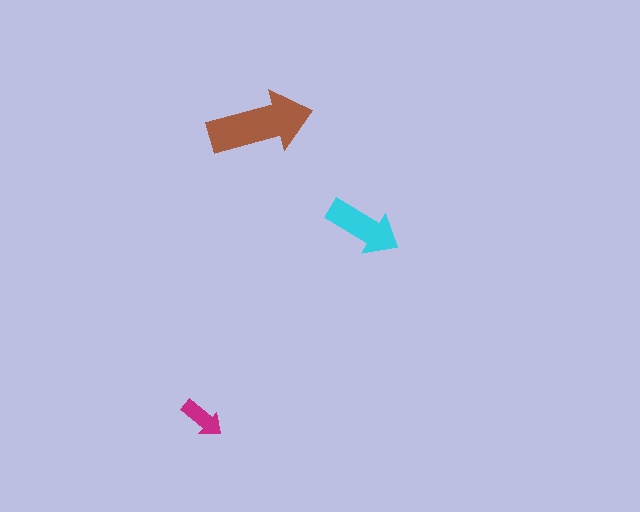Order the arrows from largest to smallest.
the brown one, the cyan one, the magenta one.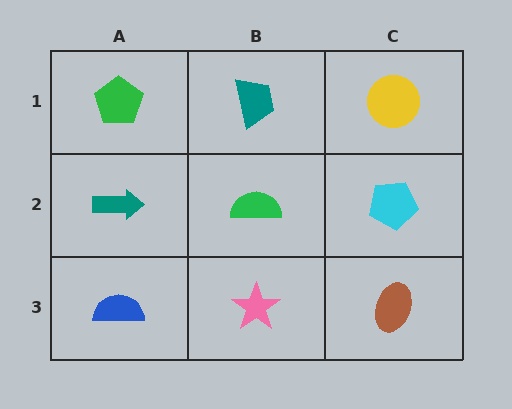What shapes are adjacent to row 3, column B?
A green semicircle (row 2, column B), a blue semicircle (row 3, column A), a brown ellipse (row 3, column C).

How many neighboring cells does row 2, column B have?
4.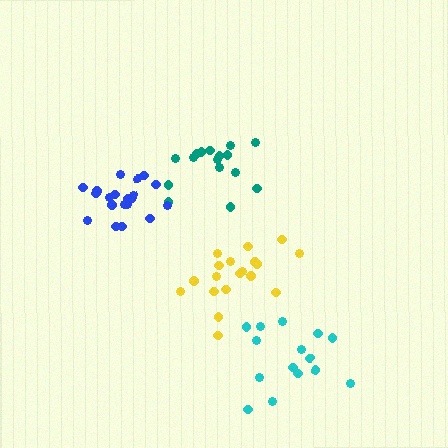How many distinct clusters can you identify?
There are 4 distinct clusters.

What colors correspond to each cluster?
The clusters are colored: teal, yellow, cyan, blue.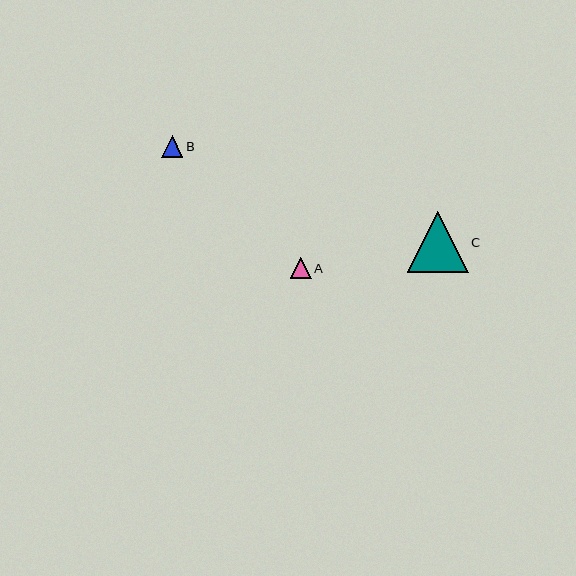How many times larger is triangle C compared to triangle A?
Triangle C is approximately 3.0 times the size of triangle A.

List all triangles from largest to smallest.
From largest to smallest: C, B, A.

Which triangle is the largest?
Triangle C is the largest with a size of approximately 61 pixels.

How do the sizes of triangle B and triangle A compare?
Triangle B and triangle A are approximately the same size.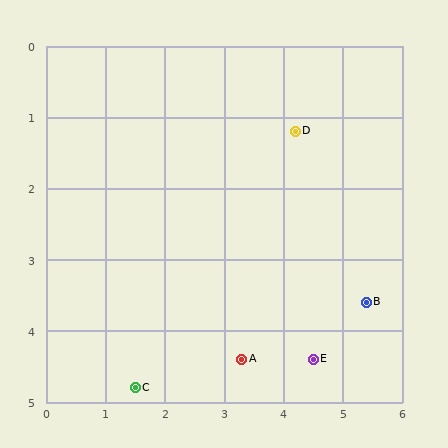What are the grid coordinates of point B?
Point B is at approximately (5.4, 3.6).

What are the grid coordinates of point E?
Point E is at approximately (4.5, 4.4).